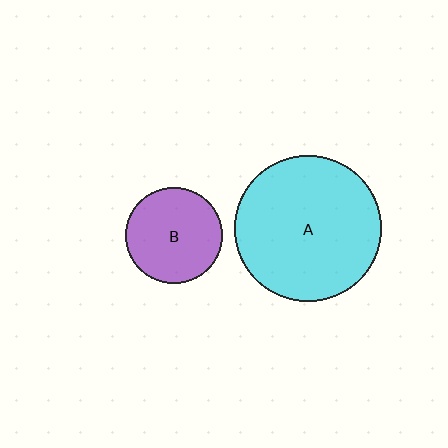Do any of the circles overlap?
No, none of the circles overlap.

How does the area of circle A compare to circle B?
Approximately 2.3 times.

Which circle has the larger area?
Circle A (cyan).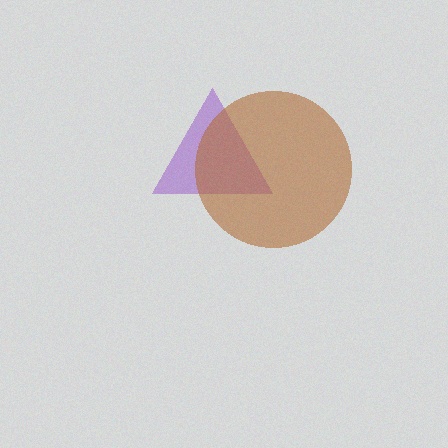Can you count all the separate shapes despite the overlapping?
Yes, there are 2 separate shapes.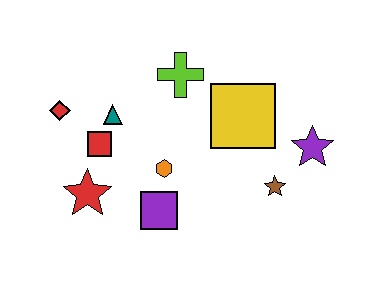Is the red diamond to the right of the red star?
No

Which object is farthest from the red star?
The purple star is farthest from the red star.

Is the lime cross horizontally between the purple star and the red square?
Yes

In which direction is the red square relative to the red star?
The red square is above the red star.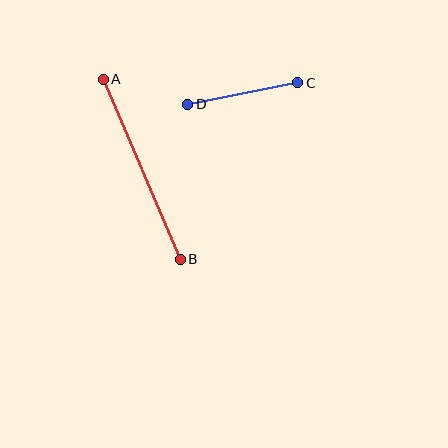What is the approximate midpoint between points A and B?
The midpoint is at approximately (142, 169) pixels.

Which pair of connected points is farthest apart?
Points A and B are farthest apart.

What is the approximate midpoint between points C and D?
The midpoint is at approximately (243, 94) pixels.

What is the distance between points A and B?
The distance is approximately 196 pixels.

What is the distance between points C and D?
The distance is approximately 112 pixels.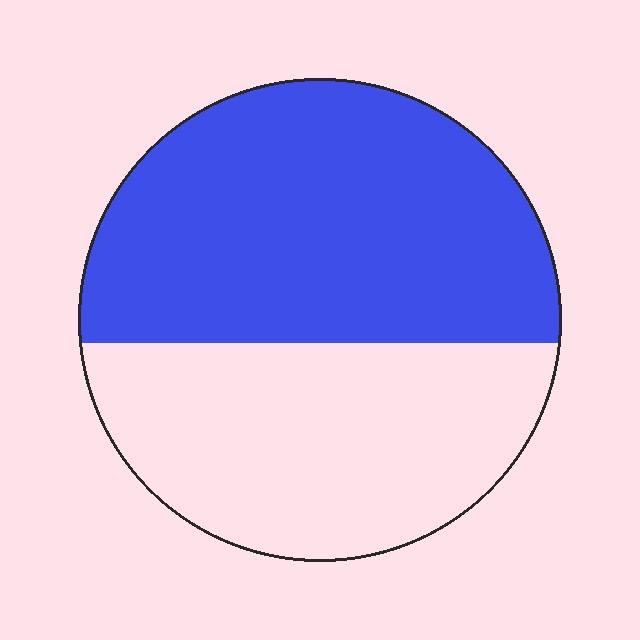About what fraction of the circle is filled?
About three fifths (3/5).